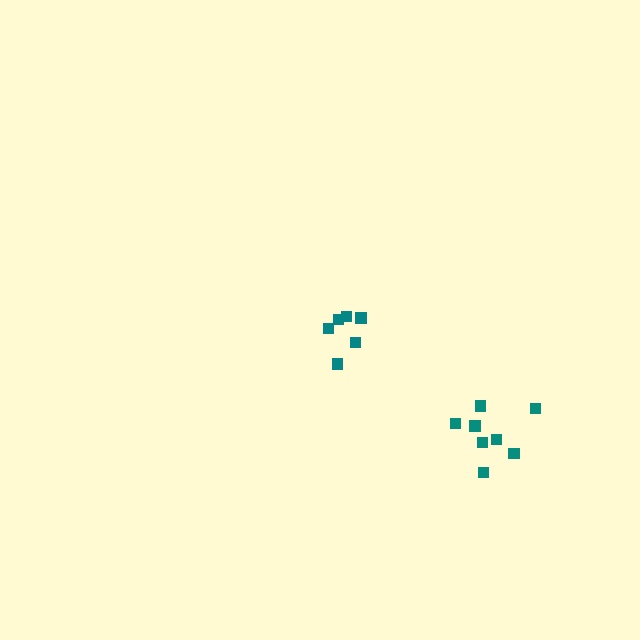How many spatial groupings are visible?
There are 2 spatial groupings.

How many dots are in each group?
Group 1: 6 dots, Group 2: 8 dots (14 total).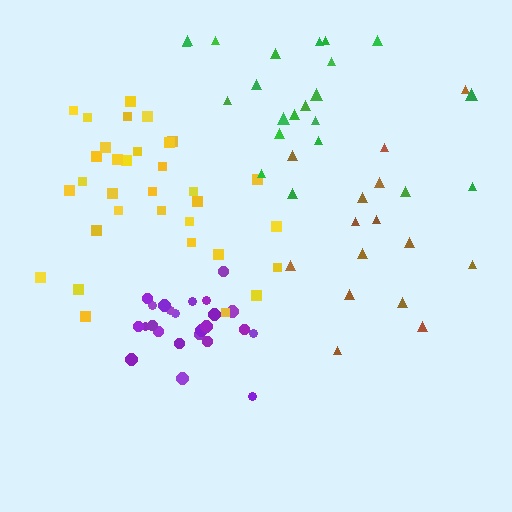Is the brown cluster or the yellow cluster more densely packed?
Yellow.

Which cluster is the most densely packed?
Purple.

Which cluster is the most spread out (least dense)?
Brown.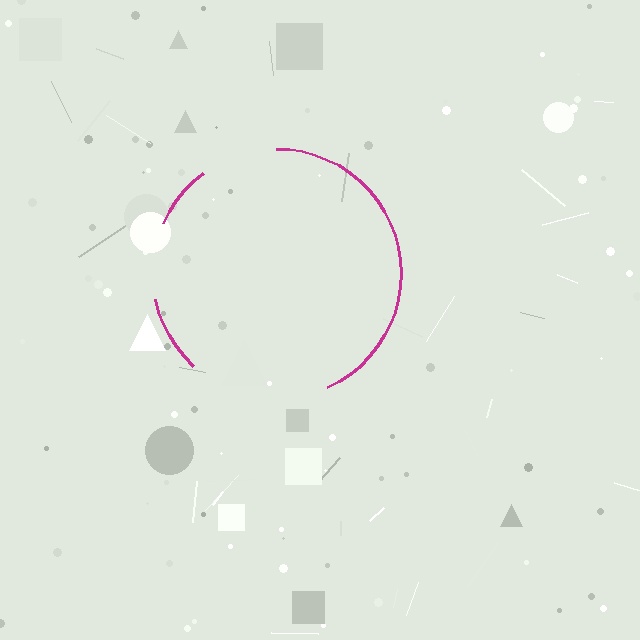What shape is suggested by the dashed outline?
The dashed outline suggests a circle.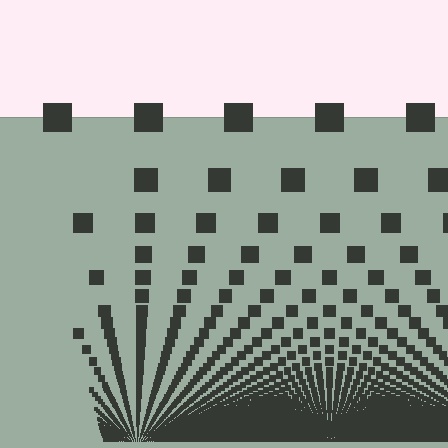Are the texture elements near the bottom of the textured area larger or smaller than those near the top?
Smaller. The gradient is inverted — elements near the bottom are smaller and denser.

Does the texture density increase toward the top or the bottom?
Density increases toward the bottom.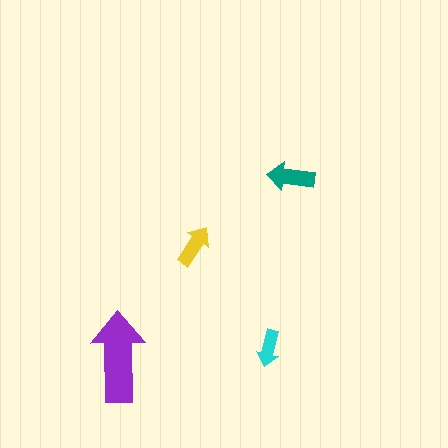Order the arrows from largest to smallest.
the purple one, the teal one, the yellow one, the cyan one.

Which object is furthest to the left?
The purple arrow is leftmost.